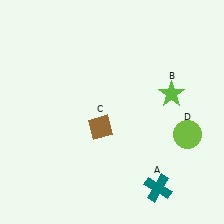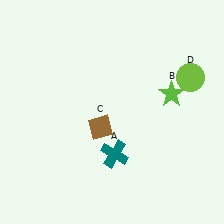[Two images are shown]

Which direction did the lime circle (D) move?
The lime circle (D) moved up.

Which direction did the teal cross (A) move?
The teal cross (A) moved left.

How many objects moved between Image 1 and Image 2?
2 objects moved between the two images.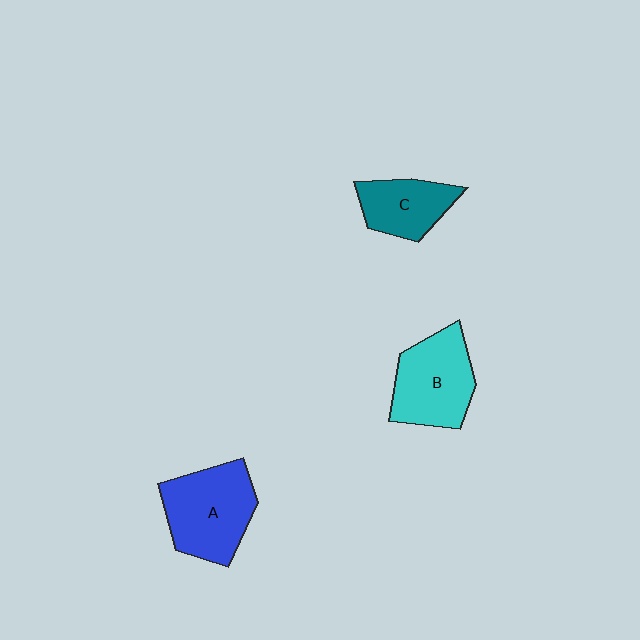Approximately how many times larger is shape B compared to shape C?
Approximately 1.4 times.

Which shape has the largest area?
Shape A (blue).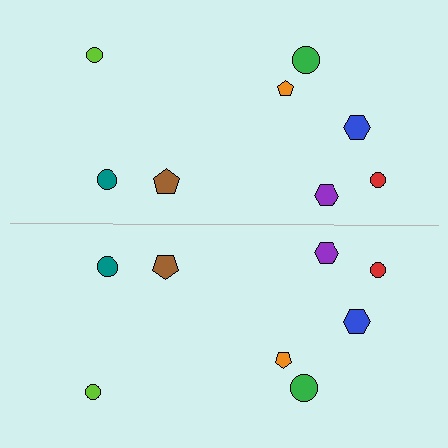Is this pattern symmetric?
Yes, this pattern has bilateral (reflection) symmetry.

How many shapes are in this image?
There are 16 shapes in this image.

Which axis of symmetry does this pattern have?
The pattern has a horizontal axis of symmetry running through the center of the image.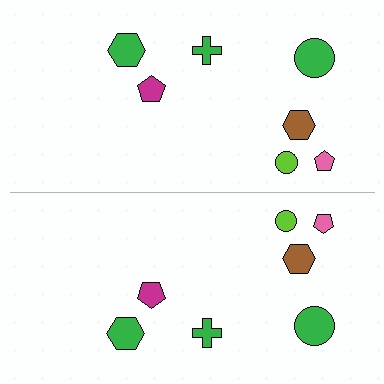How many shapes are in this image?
There are 14 shapes in this image.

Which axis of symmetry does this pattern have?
The pattern has a horizontal axis of symmetry running through the center of the image.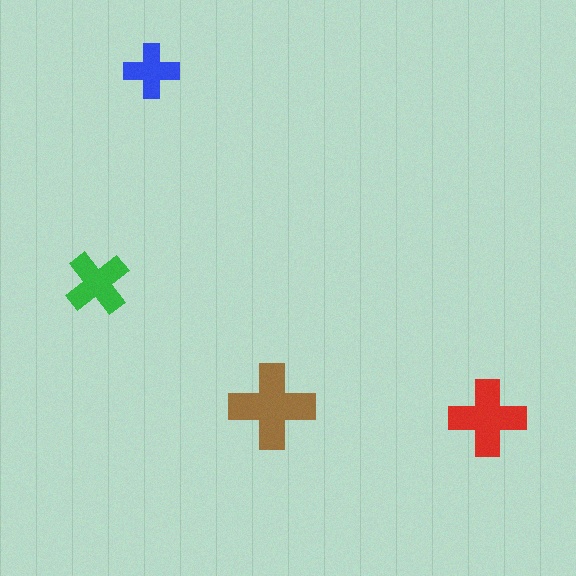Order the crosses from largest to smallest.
the brown one, the red one, the green one, the blue one.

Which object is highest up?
The blue cross is topmost.